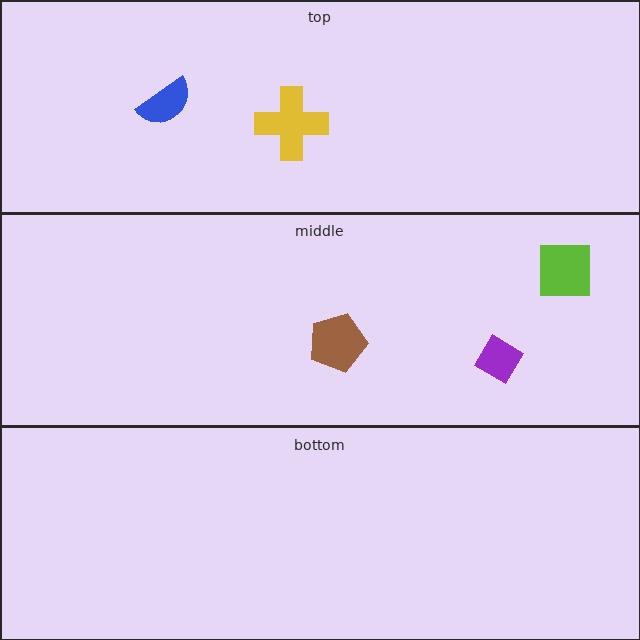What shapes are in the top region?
The yellow cross, the blue semicircle.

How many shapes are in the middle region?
3.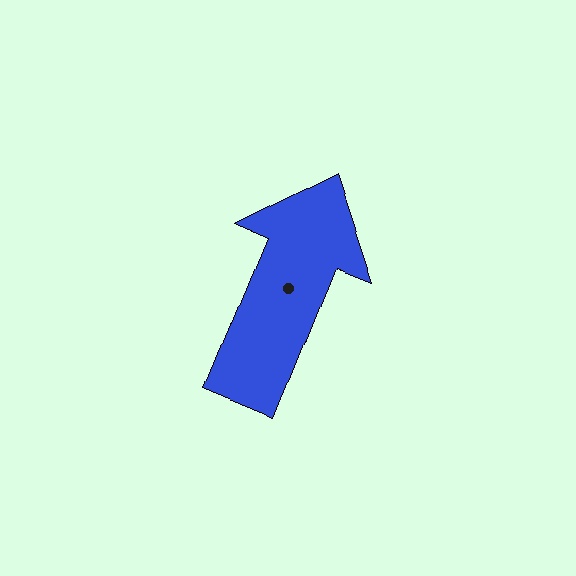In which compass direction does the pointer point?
North.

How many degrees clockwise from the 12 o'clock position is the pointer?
Approximately 22 degrees.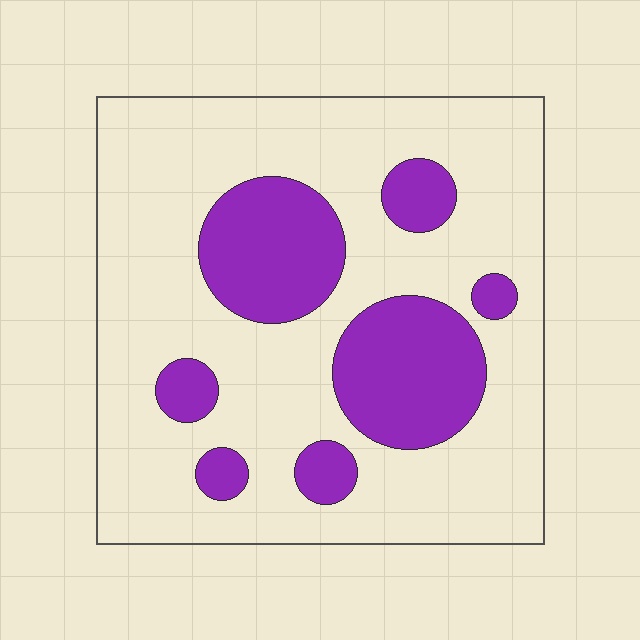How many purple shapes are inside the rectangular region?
7.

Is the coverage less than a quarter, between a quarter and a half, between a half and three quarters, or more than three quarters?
Between a quarter and a half.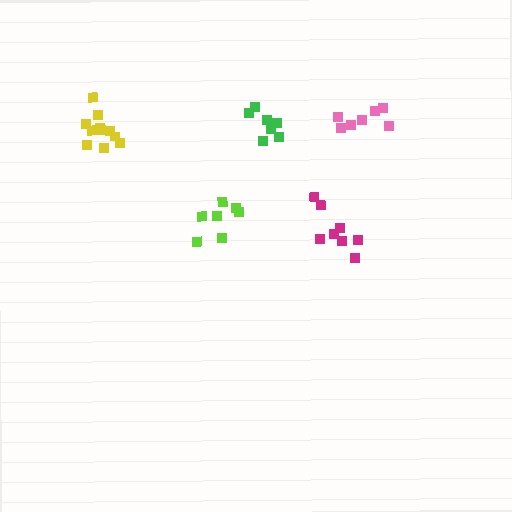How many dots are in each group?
Group 1: 7 dots, Group 2: 7 dots, Group 3: 7 dots, Group 4: 8 dots, Group 5: 11 dots (40 total).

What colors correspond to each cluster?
The clusters are colored: lime, green, pink, magenta, yellow.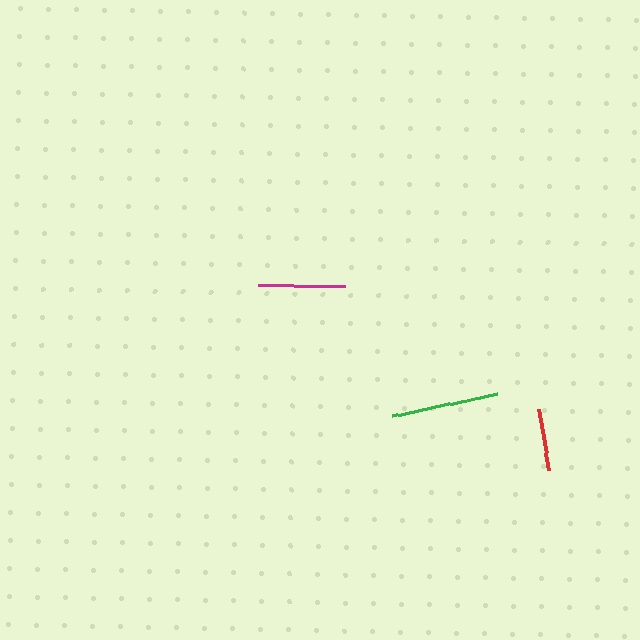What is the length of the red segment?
The red segment is approximately 63 pixels long.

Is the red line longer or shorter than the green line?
The green line is longer than the red line.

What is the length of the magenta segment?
The magenta segment is approximately 86 pixels long.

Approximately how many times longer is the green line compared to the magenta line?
The green line is approximately 1.2 times the length of the magenta line.